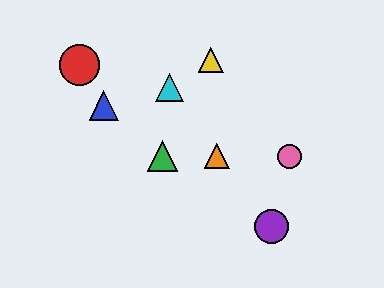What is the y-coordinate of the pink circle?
The pink circle is at y≈156.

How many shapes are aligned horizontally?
3 shapes (the green triangle, the orange triangle, the pink circle) are aligned horizontally.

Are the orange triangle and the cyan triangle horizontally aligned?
No, the orange triangle is at y≈156 and the cyan triangle is at y≈87.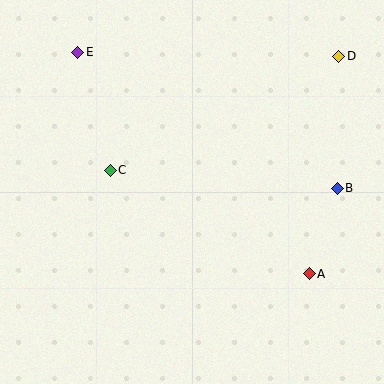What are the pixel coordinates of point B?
Point B is at (337, 188).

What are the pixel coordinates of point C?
Point C is at (110, 170).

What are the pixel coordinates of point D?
Point D is at (339, 56).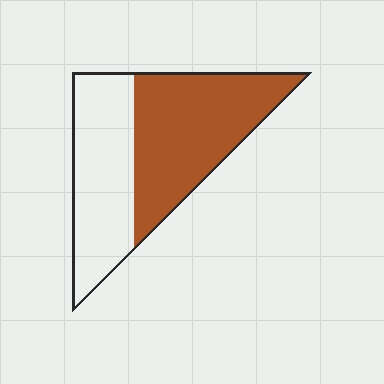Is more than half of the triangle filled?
Yes.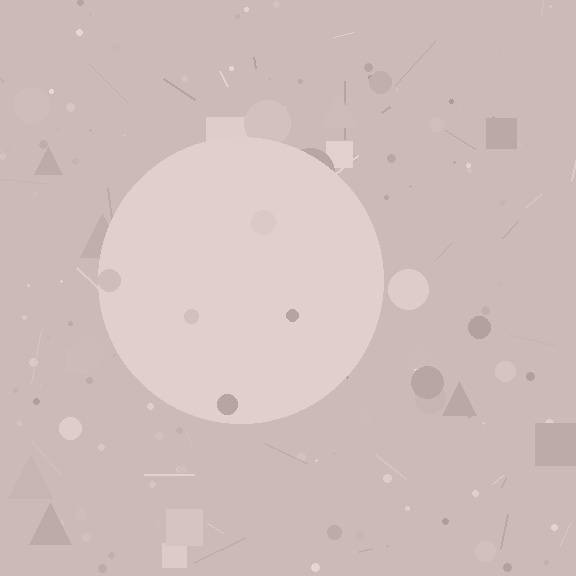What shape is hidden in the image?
A circle is hidden in the image.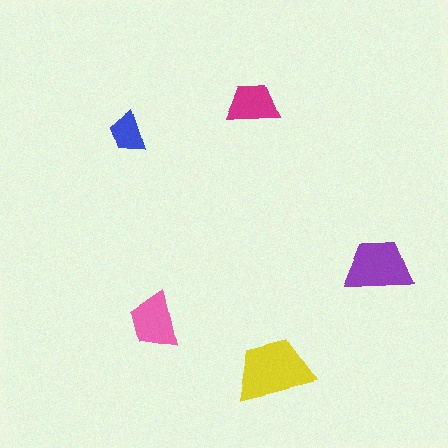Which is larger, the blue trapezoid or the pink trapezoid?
The pink one.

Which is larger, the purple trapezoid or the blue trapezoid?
The purple one.